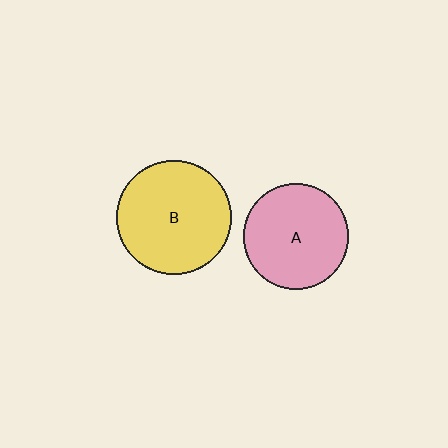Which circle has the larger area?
Circle B (yellow).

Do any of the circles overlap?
No, none of the circles overlap.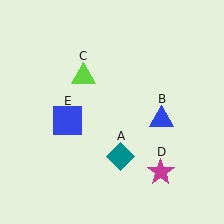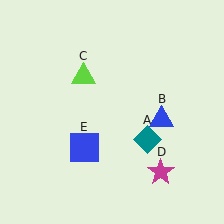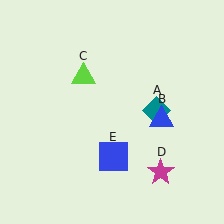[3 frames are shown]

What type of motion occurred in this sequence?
The teal diamond (object A), blue square (object E) rotated counterclockwise around the center of the scene.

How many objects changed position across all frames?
2 objects changed position: teal diamond (object A), blue square (object E).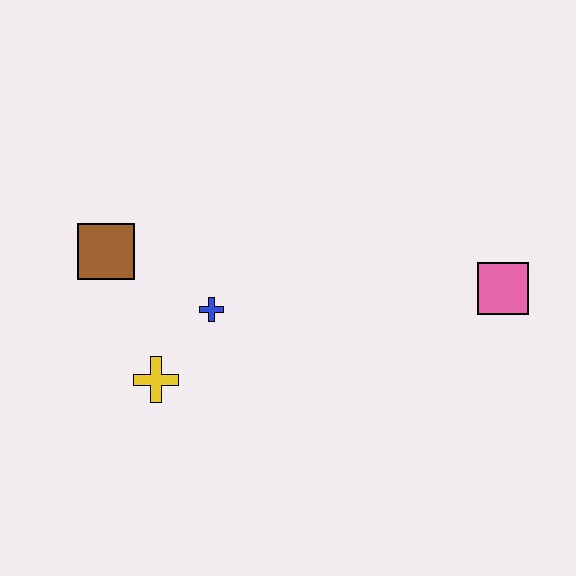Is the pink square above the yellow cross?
Yes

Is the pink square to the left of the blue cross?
No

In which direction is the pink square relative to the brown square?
The pink square is to the right of the brown square.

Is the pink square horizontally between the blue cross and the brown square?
No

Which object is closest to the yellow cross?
The blue cross is closest to the yellow cross.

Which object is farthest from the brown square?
The pink square is farthest from the brown square.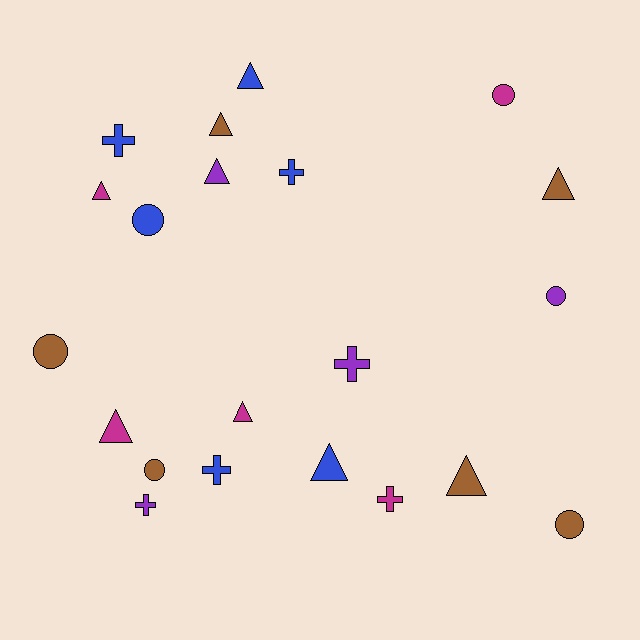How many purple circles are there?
There is 1 purple circle.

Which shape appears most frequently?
Triangle, with 9 objects.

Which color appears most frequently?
Blue, with 6 objects.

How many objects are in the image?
There are 21 objects.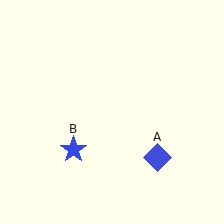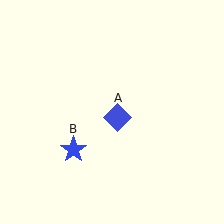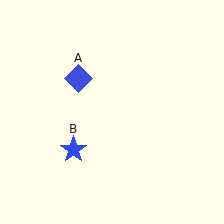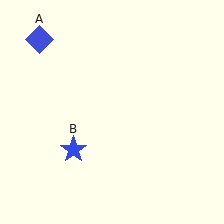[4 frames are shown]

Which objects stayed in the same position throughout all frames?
Blue star (object B) remained stationary.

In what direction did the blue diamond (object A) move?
The blue diamond (object A) moved up and to the left.